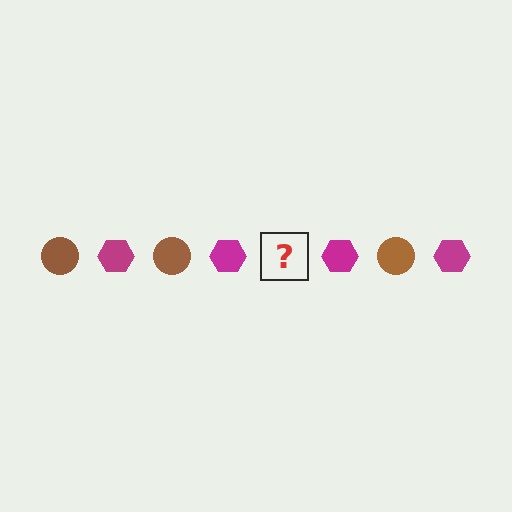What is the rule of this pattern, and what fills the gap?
The rule is that the pattern alternates between brown circle and magenta hexagon. The gap should be filled with a brown circle.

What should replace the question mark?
The question mark should be replaced with a brown circle.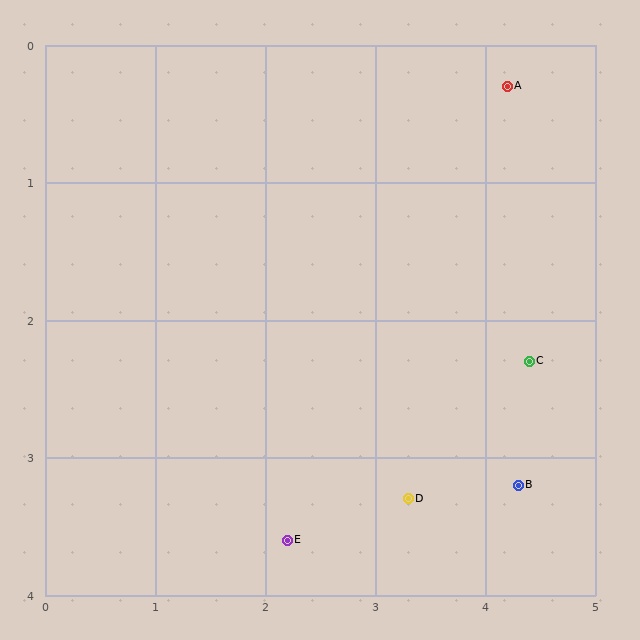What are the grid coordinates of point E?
Point E is at approximately (2.2, 3.6).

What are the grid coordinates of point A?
Point A is at approximately (4.2, 0.3).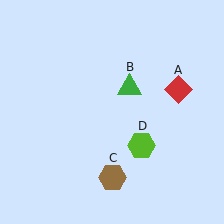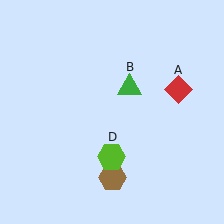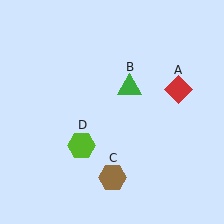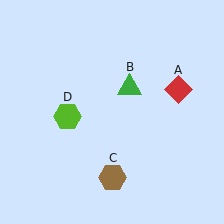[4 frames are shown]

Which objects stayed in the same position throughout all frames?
Red diamond (object A) and green triangle (object B) and brown hexagon (object C) remained stationary.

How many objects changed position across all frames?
1 object changed position: lime hexagon (object D).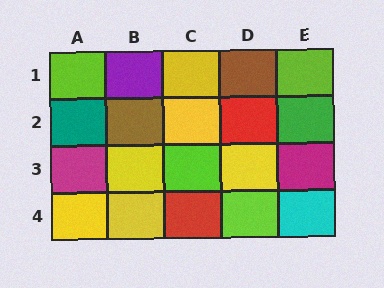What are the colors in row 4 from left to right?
Yellow, yellow, red, lime, cyan.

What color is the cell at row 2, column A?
Teal.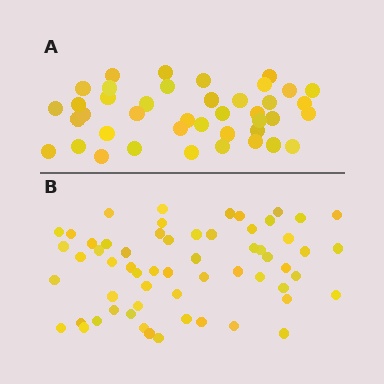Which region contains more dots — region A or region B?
Region B (the bottom region) has more dots.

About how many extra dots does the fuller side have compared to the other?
Region B has approximately 20 more dots than region A.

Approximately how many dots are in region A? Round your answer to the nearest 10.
About 40 dots. (The exact count is 41, which rounds to 40.)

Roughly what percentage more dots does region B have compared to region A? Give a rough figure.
About 45% more.